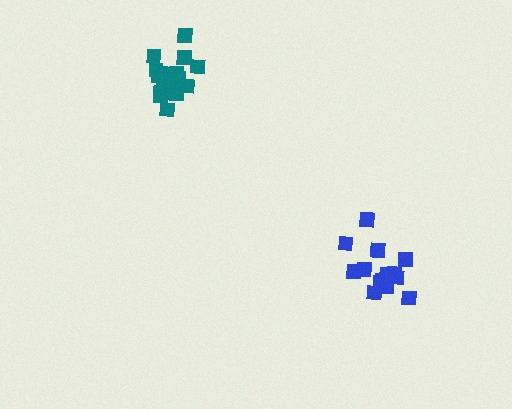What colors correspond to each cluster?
The clusters are colored: blue, teal.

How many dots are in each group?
Group 1: 14 dots, Group 2: 18 dots (32 total).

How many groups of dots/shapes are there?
There are 2 groups.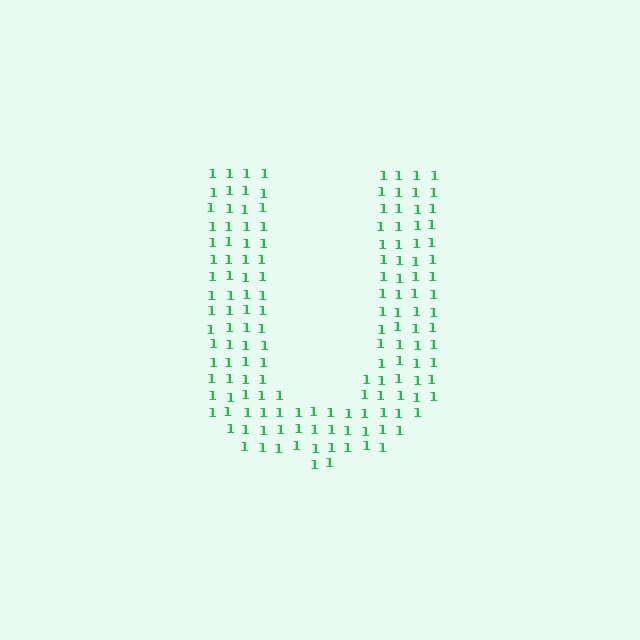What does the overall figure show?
The overall figure shows the letter U.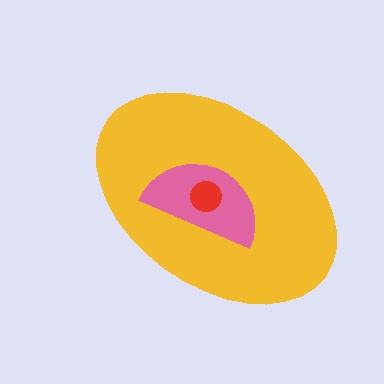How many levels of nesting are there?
3.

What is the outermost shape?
The yellow ellipse.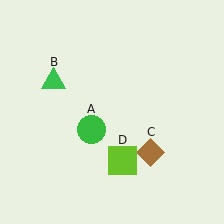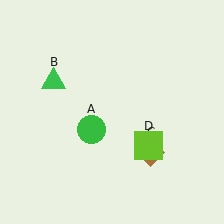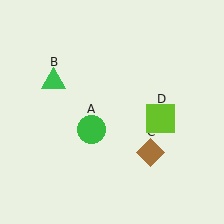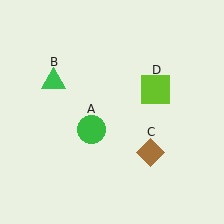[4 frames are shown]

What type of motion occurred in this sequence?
The lime square (object D) rotated counterclockwise around the center of the scene.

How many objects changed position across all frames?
1 object changed position: lime square (object D).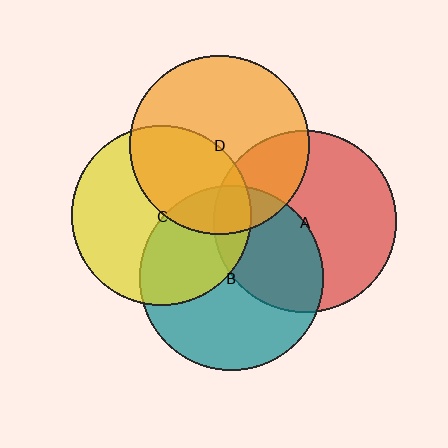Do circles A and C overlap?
Yes.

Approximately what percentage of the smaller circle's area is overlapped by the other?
Approximately 10%.